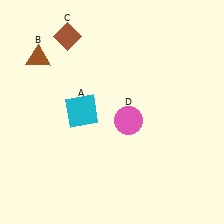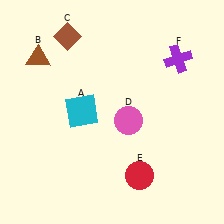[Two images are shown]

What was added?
A red circle (E), a purple cross (F) were added in Image 2.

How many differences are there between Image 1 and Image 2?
There are 2 differences between the two images.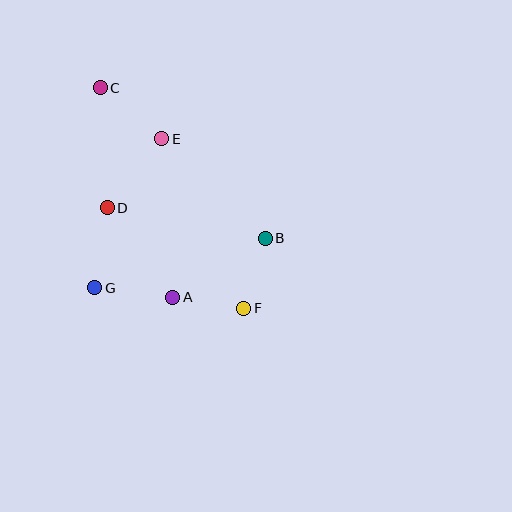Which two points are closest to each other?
Points A and F are closest to each other.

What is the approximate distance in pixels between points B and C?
The distance between B and C is approximately 223 pixels.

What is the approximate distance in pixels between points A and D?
The distance between A and D is approximately 111 pixels.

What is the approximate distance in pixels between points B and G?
The distance between B and G is approximately 177 pixels.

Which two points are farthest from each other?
Points C and F are farthest from each other.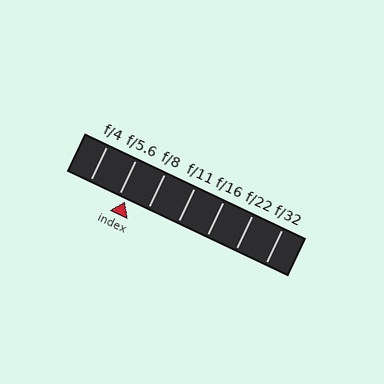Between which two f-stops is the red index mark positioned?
The index mark is between f/5.6 and f/8.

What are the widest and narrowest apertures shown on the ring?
The widest aperture shown is f/4 and the narrowest is f/32.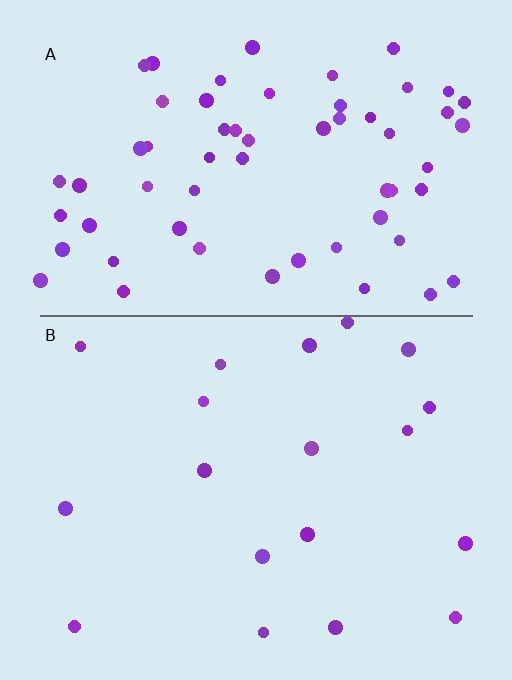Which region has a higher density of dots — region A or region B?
A (the top).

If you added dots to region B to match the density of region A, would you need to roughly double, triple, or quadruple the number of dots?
Approximately triple.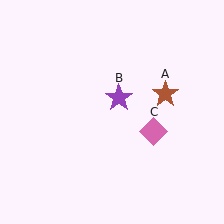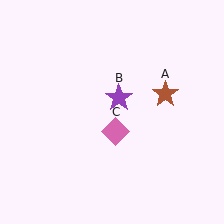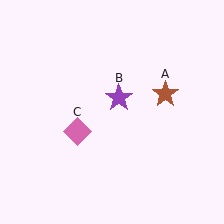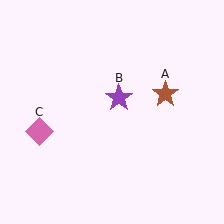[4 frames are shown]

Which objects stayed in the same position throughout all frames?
Brown star (object A) and purple star (object B) remained stationary.